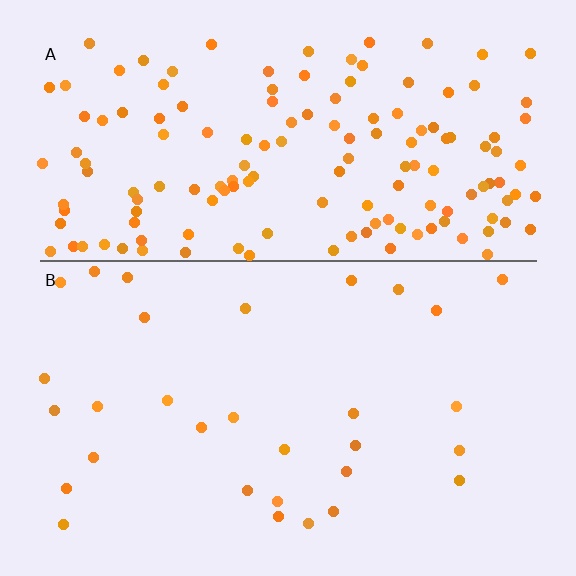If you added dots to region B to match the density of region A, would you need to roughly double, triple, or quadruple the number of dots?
Approximately quadruple.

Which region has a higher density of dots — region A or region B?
A (the top).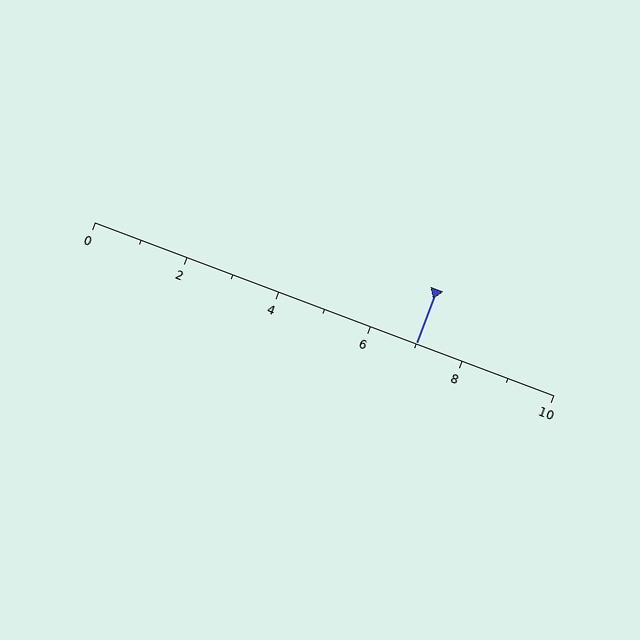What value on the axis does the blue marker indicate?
The marker indicates approximately 7.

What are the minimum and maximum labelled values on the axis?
The axis runs from 0 to 10.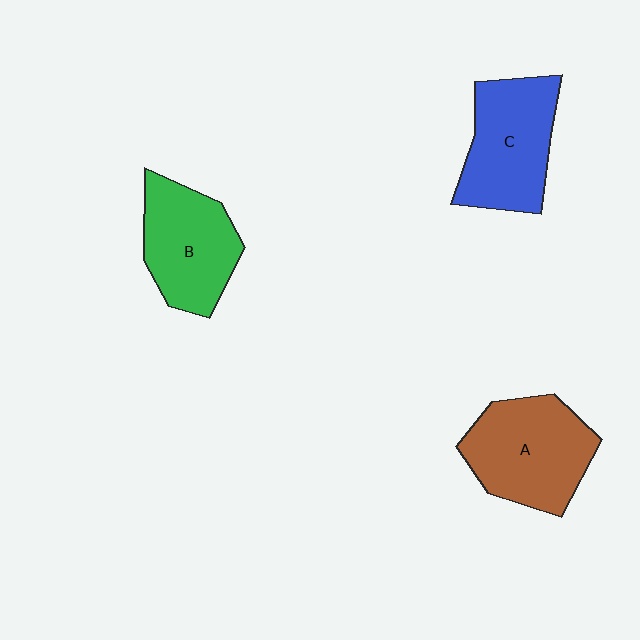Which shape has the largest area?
Shape A (brown).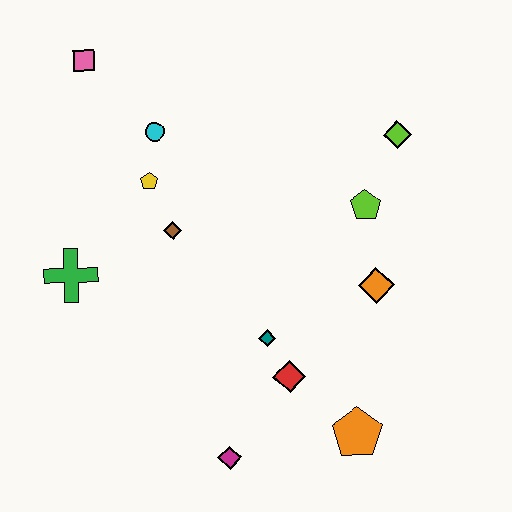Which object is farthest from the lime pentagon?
The pink square is farthest from the lime pentagon.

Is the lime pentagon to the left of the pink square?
No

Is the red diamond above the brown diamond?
No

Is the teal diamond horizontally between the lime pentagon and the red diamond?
No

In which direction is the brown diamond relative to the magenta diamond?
The brown diamond is above the magenta diamond.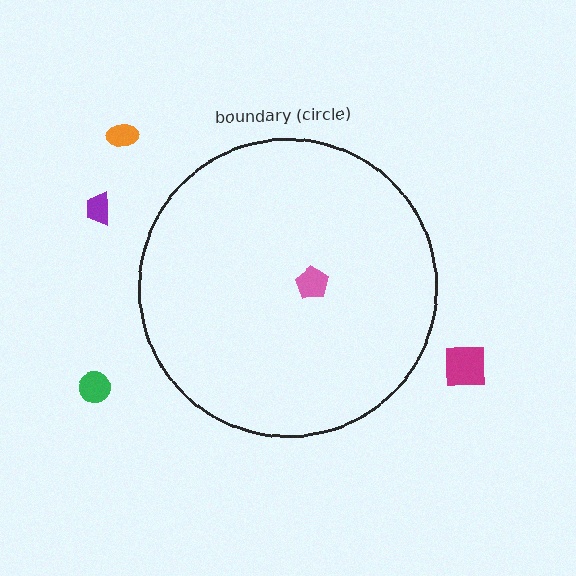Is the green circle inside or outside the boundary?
Outside.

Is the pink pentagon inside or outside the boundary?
Inside.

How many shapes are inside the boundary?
1 inside, 4 outside.